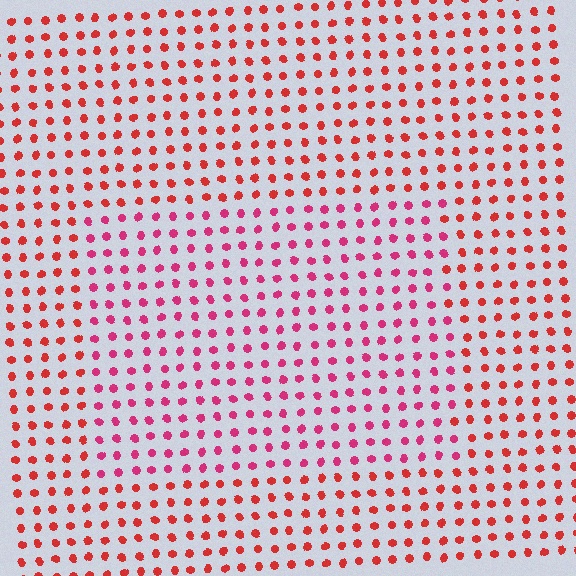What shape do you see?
I see a rectangle.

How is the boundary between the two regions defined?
The boundary is defined purely by a slight shift in hue (about 28 degrees). Spacing, size, and orientation are identical on both sides.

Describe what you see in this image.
The image is filled with small red elements in a uniform arrangement. A rectangle-shaped region is visible where the elements are tinted to a slightly different hue, forming a subtle color boundary.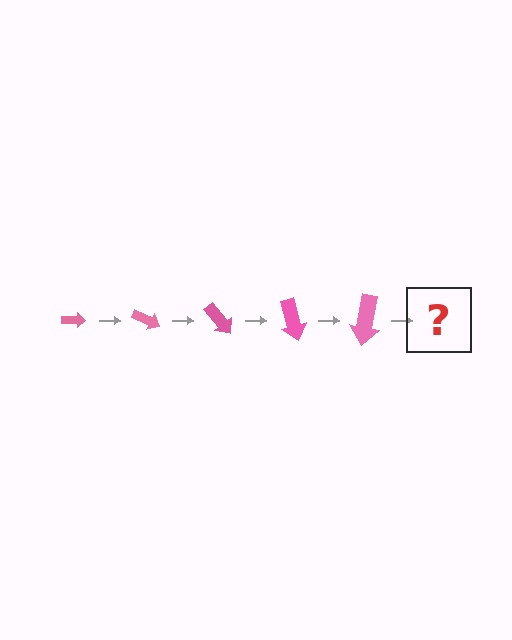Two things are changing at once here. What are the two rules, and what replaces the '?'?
The two rules are that the arrow grows larger each step and it rotates 25 degrees each step. The '?' should be an arrow, larger than the previous one and rotated 125 degrees from the start.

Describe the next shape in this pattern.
It should be an arrow, larger than the previous one and rotated 125 degrees from the start.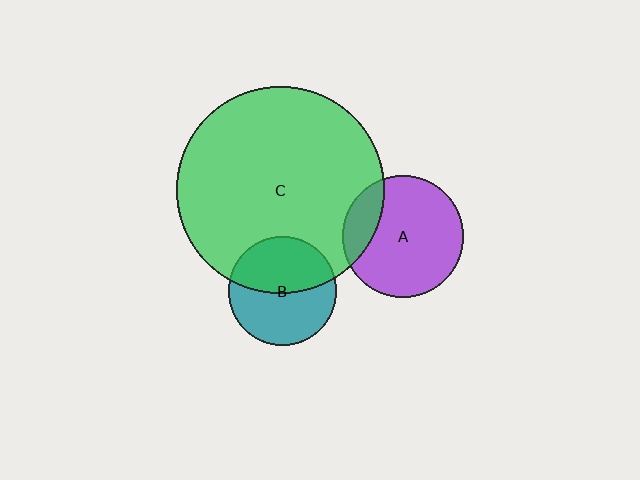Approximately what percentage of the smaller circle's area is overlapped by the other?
Approximately 50%.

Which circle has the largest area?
Circle C (green).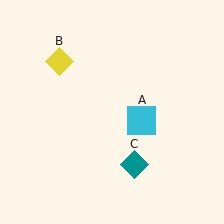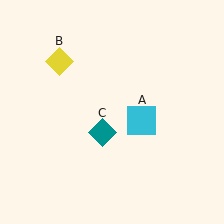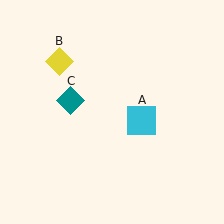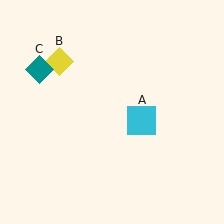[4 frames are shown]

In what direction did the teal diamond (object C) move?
The teal diamond (object C) moved up and to the left.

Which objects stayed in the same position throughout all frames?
Cyan square (object A) and yellow diamond (object B) remained stationary.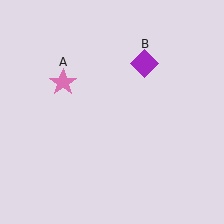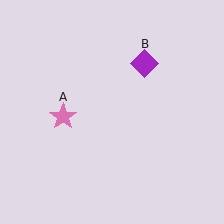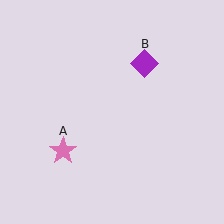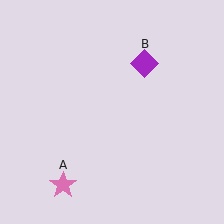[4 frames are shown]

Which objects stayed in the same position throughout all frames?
Purple diamond (object B) remained stationary.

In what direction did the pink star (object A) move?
The pink star (object A) moved down.